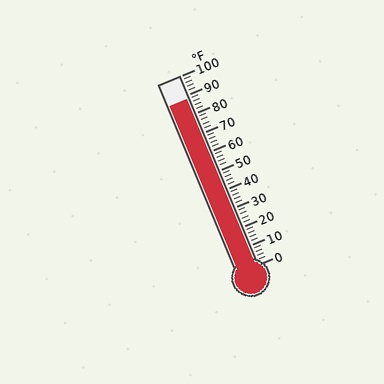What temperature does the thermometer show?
The thermometer shows approximately 88°F.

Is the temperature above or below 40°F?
The temperature is above 40°F.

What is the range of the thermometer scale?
The thermometer scale ranges from 0°F to 100°F.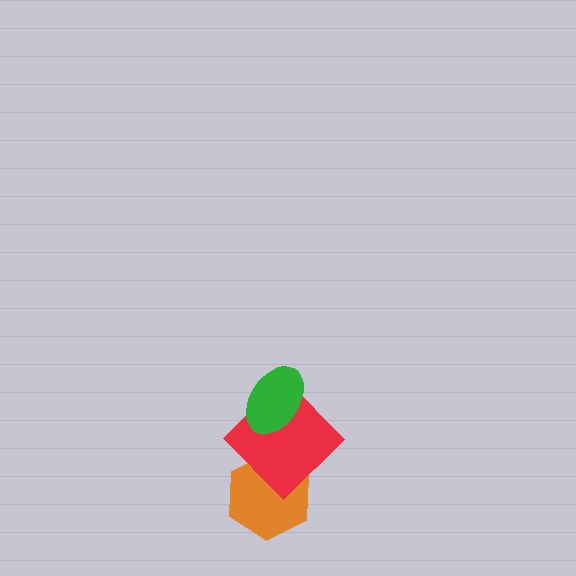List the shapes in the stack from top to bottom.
From top to bottom: the green ellipse, the red diamond, the orange hexagon.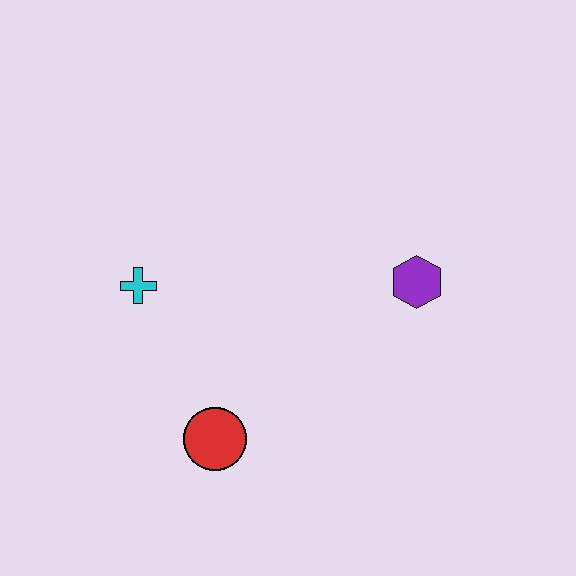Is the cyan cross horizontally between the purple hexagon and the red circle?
No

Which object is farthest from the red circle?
The purple hexagon is farthest from the red circle.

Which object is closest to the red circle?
The cyan cross is closest to the red circle.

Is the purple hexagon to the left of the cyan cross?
No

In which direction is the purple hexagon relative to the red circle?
The purple hexagon is to the right of the red circle.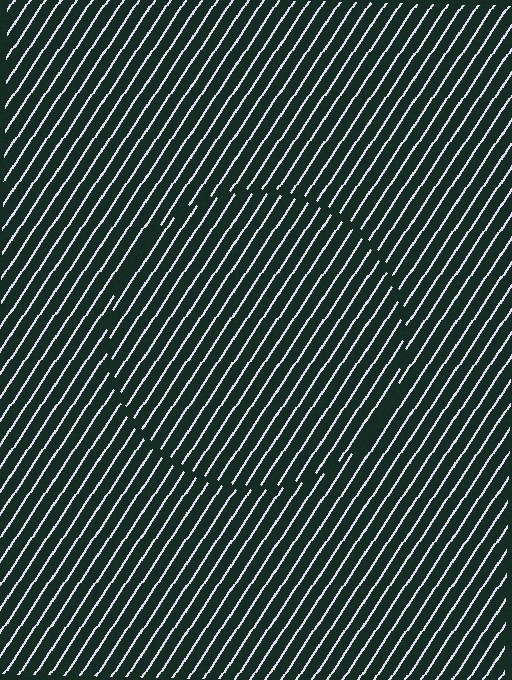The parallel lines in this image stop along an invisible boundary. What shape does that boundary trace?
An illusory circle. The interior of the shape contains the same grating, shifted by half a period — the contour is defined by the phase discontinuity where line-ends from the inner and outer gratings abut.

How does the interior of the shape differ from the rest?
The interior of the shape contains the same grating, shifted by half a period — the contour is defined by the phase discontinuity where line-ends from the inner and outer gratings abut.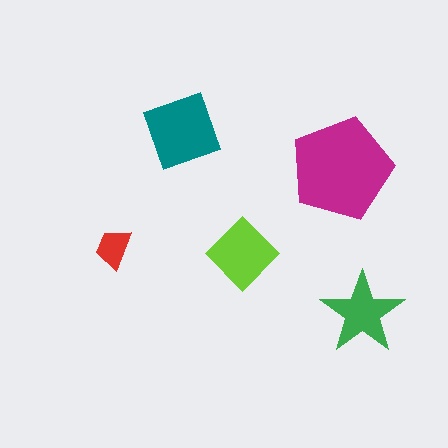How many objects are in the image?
There are 5 objects in the image.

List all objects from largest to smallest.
The magenta pentagon, the teal square, the lime diamond, the green star, the red trapezoid.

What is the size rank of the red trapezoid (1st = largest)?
5th.